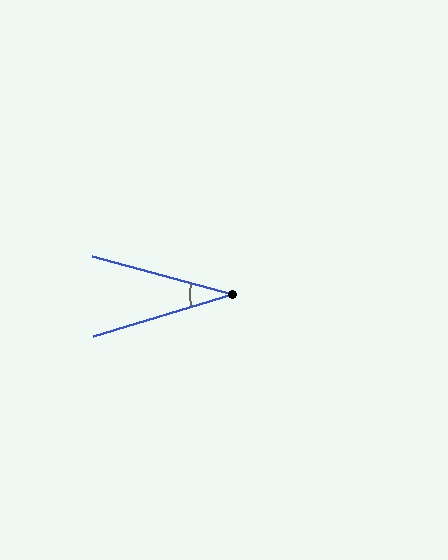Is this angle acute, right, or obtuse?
It is acute.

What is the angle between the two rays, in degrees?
Approximately 32 degrees.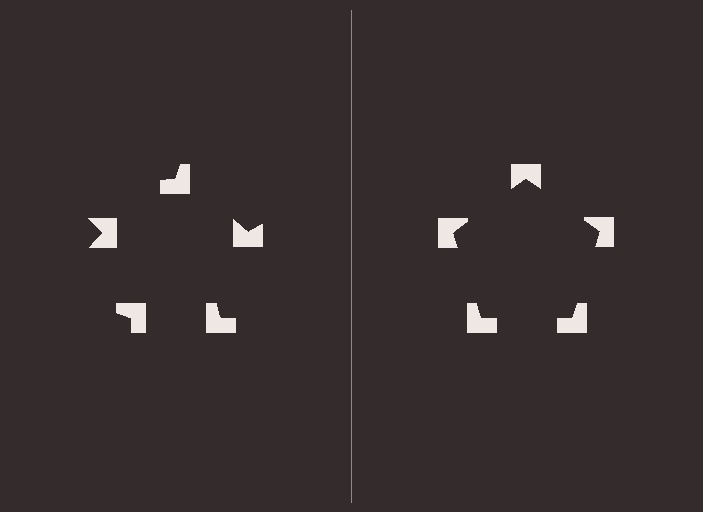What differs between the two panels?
The notched squares are positioned identically on both sides; only the wedge orientations differ. On the right they align to a pentagon; on the left they are misaligned.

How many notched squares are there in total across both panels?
10 — 5 on each side.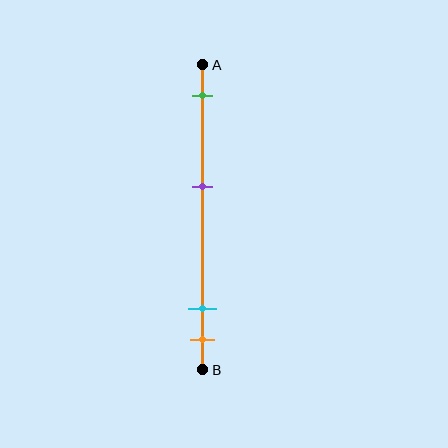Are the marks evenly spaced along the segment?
No, the marks are not evenly spaced.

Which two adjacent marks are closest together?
The cyan and orange marks are the closest adjacent pair.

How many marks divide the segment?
There are 4 marks dividing the segment.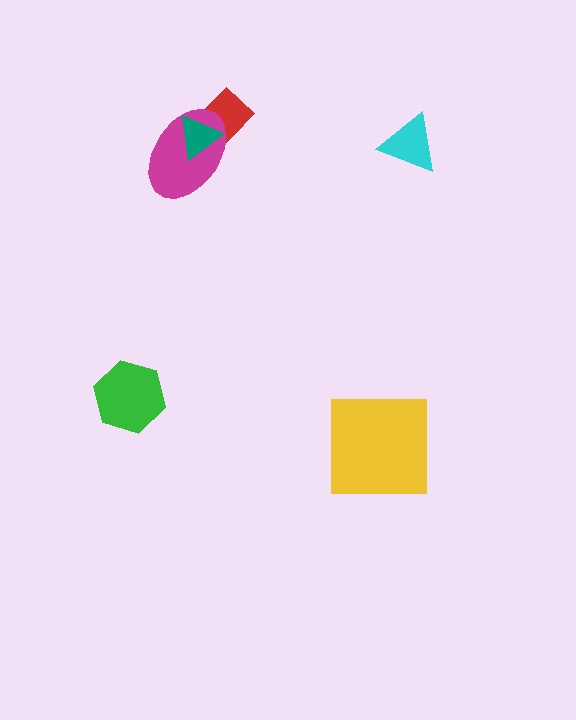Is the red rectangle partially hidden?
Yes, it is partially covered by another shape.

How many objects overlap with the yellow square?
0 objects overlap with the yellow square.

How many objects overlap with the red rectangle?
2 objects overlap with the red rectangle.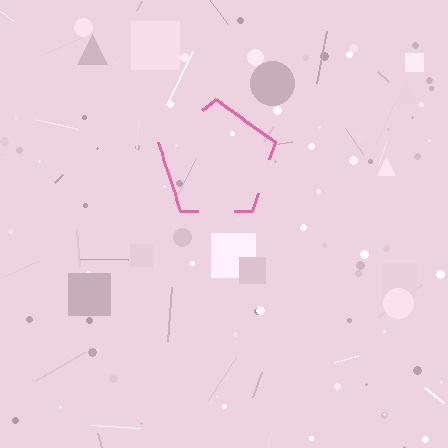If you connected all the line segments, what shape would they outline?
They would outline a pentagon.